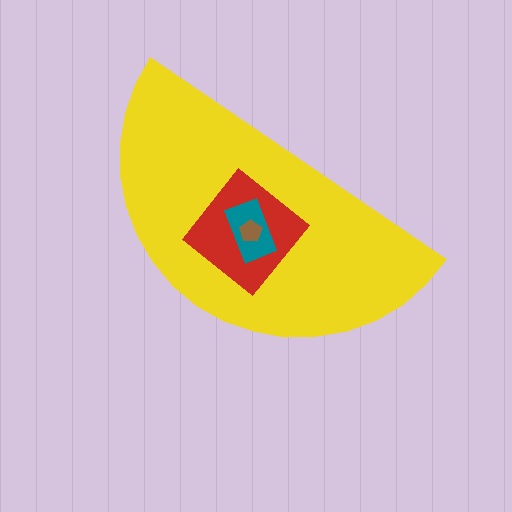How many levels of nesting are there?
4.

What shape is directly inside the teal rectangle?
The brown pentagon.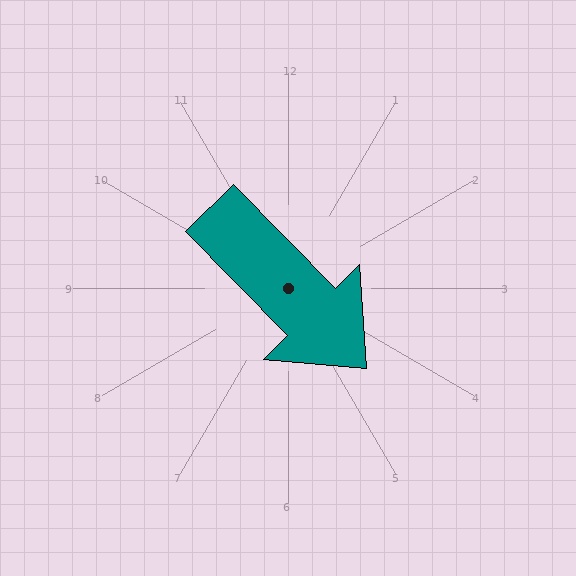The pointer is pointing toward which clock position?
Roughly 5 o'clock.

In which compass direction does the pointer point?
Southeast.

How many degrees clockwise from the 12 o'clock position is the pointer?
Approximately 136 degrees.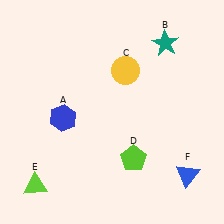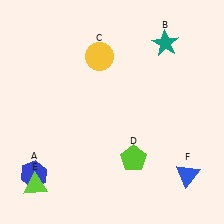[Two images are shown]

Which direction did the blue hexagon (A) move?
The blue hexagon (A) moved down.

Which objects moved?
The objects that moved are: the blue hexagon (A), the yellow circle (C).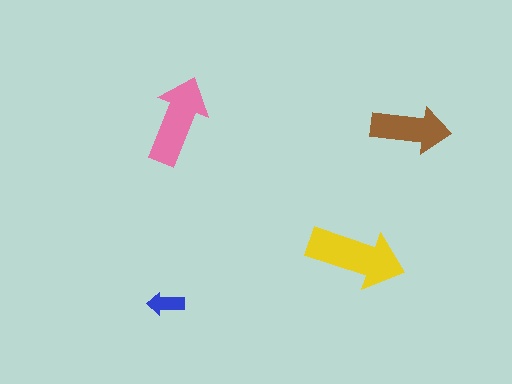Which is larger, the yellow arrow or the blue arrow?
The yellow one.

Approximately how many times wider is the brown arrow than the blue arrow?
About 2 times wider.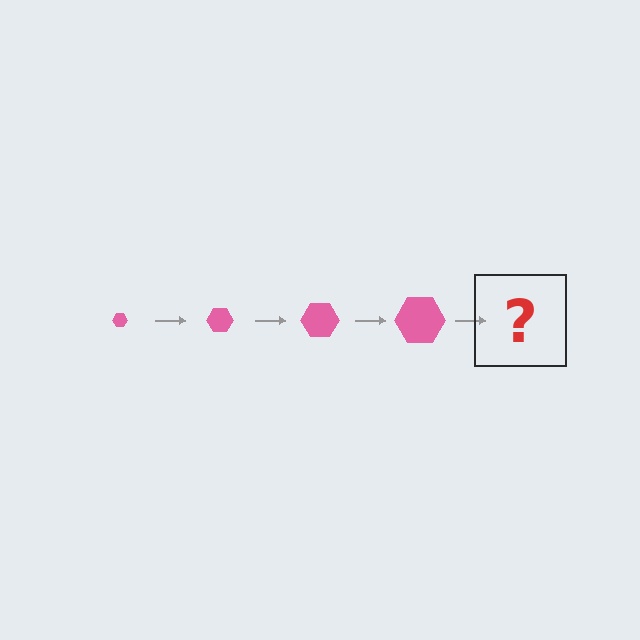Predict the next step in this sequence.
The next step is a pink hexagon, larger than the previous one.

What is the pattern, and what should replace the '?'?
The pattern is that the hexagon gets progressively larger each step. The '?' should be a pink hexagon, larger than the previous one.